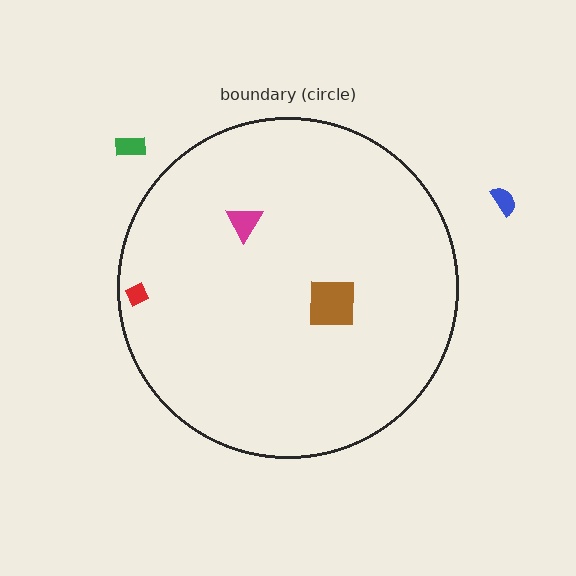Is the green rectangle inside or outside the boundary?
Outside.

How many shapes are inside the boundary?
3 inside, 2 outside.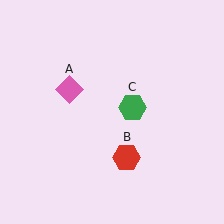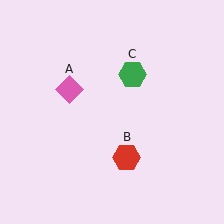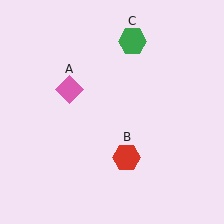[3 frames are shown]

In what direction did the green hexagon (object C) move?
The green hexagon (object C) moved up.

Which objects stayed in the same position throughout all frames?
Pink diamond (object A) and red hexagon (object B) remained stationary.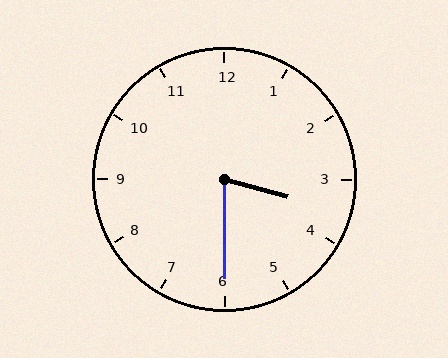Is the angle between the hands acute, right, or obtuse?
It is acute.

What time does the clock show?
3:30.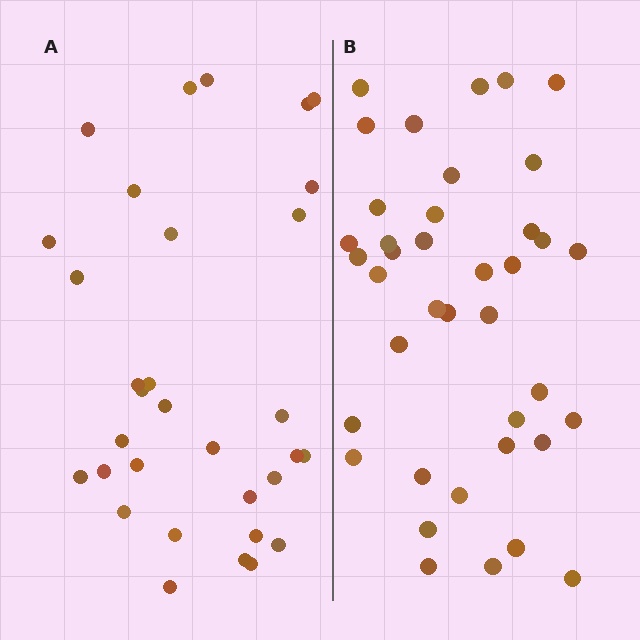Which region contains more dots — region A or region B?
Region B (the right region) has more dots.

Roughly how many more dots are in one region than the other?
Region B has roughly 8 or so more dots than region A.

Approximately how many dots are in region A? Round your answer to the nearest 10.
About 30 dots. (The exact count is 32, which rounds to 30.)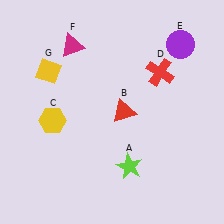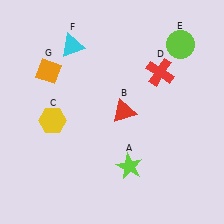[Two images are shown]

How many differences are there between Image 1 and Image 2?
There are 3 differences between the two images.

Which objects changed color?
E changed from purple to lime. F changed from magenta to cyan. G changed from yellow to orange.